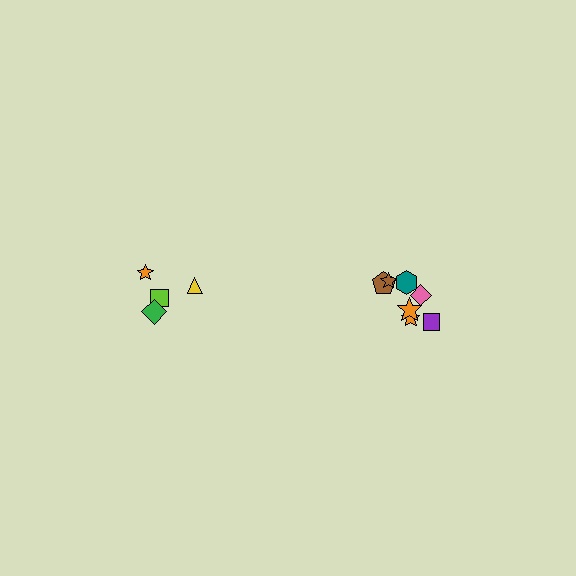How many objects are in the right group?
There are 7 objects.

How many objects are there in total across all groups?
There are 11 objects.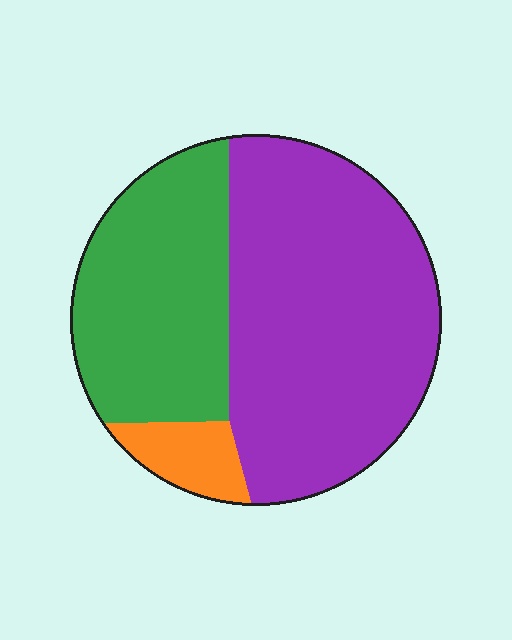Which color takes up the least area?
Orange, at roughly 5%.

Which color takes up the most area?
Purple, at roughly 60%.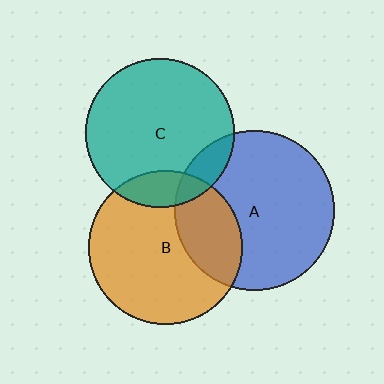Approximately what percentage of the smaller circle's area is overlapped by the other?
Approximately 15%.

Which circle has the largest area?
Circle A (blue).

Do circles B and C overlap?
Yes.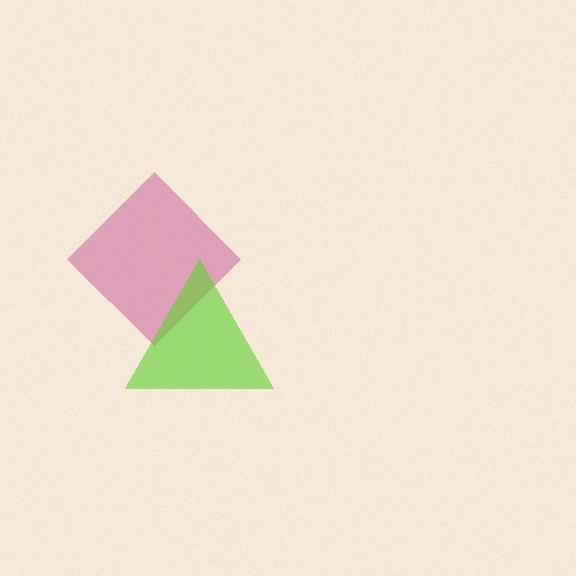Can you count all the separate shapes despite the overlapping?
Yes, there are 2 separate shapes.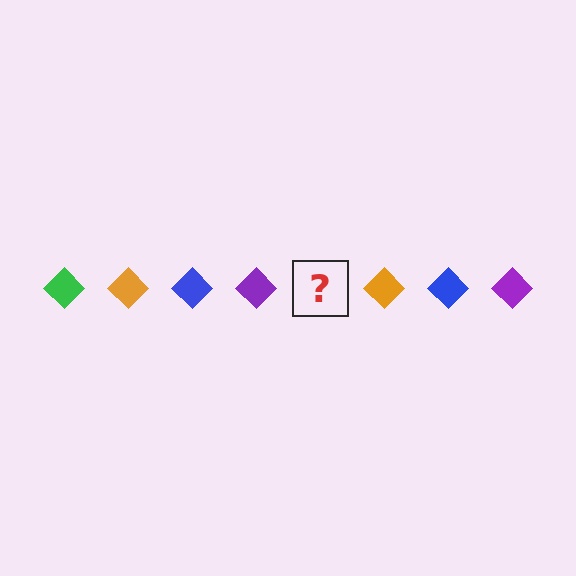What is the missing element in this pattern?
The missing element is a green diamond.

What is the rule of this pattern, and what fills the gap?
The rule is that the pattern cycles through green, orange, blue, purple diamonds. The gap should be filled with a green diamond.